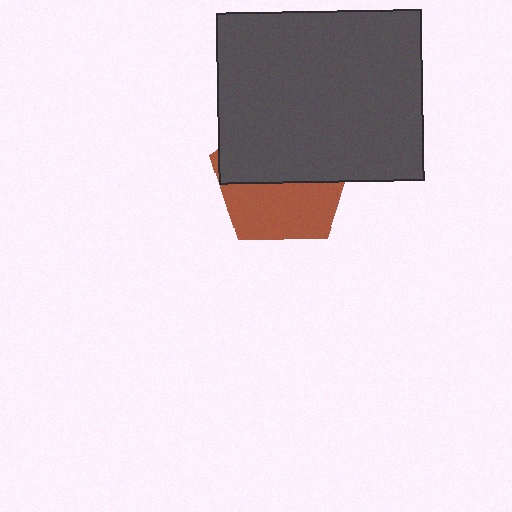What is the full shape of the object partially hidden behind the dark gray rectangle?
The partially hidden object is a brown pentagon.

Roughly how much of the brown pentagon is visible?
A small part of it is visible (roughly 45%).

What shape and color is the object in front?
The object in front is a dark gray rectangle.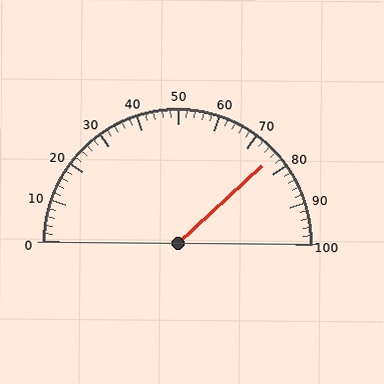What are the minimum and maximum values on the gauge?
The gauge ranges from 0 to 100.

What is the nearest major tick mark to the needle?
The nearest major tick mark is 80.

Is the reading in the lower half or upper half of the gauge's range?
The reading is in the upper half of the range (0 to 100).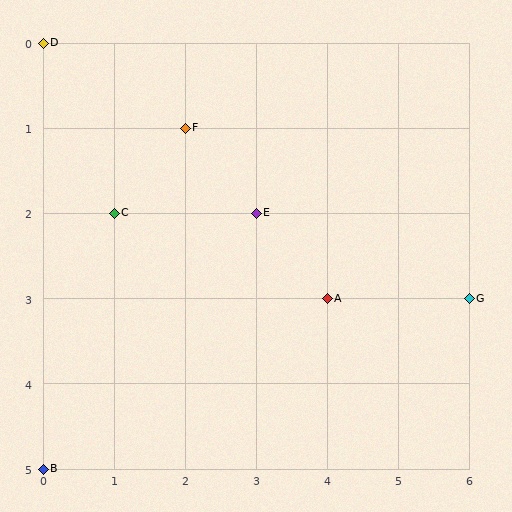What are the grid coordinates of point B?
Point B is at grid coordinates (0, 5).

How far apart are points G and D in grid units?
Points G and D are 6 columns and 3 rows apart (about 6.7 grid units diagonally).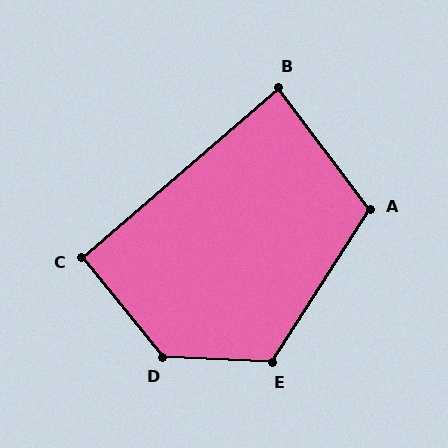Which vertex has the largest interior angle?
D, at approximately 132 degrees.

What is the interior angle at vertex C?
Approximately 91 degrees (approximately right).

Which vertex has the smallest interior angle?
B, at approximately 86 degrees.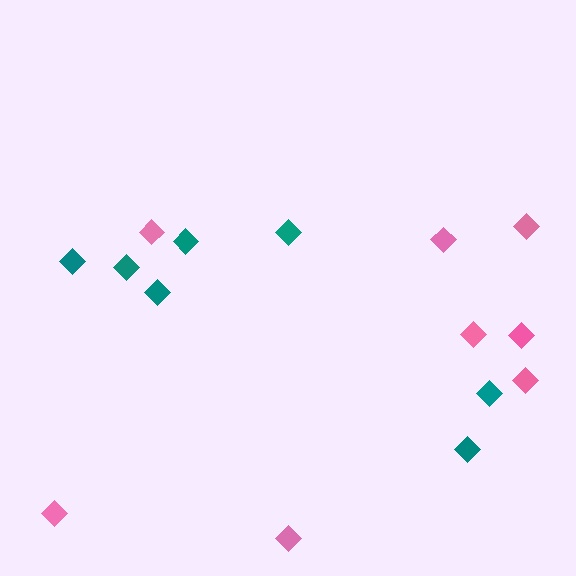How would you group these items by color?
There are 2 groups: one group of pink diamonds (8) and one group of teal diamonds (7).